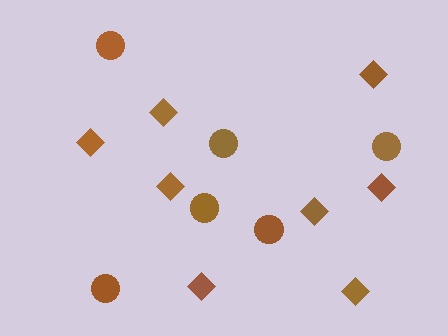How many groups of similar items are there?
There are 2 groups: one group of diamonds (8) and one group of circles (6).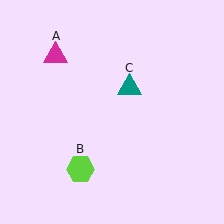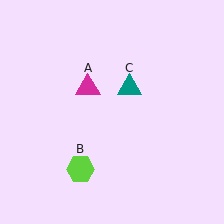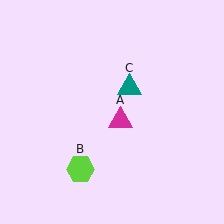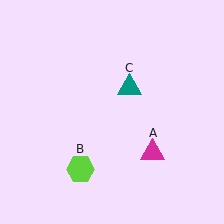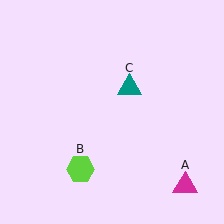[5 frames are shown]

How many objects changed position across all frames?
1 object changed position: magenta triangle (object A).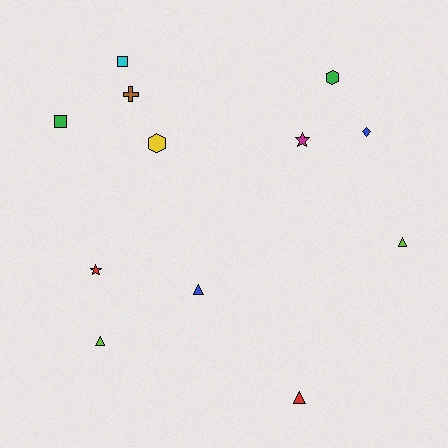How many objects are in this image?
There are 12 objects.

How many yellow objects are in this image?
There is 1 yellow object.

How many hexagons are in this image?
There are 2 hexagons.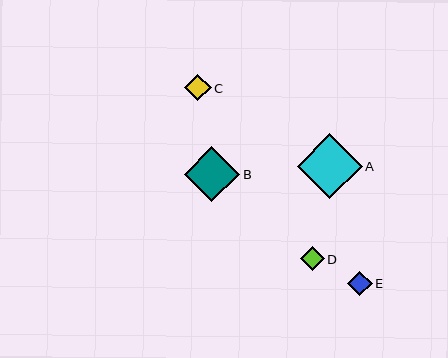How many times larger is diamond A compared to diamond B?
Diamond A is approximately 1.2 times the size of diamond B.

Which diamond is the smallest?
Diamond D is the smallest with a size of approximately 24 pixels.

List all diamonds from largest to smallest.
From largest to smallest: A, B, C, E, D.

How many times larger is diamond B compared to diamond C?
Diamond B is approximately 2.1 times the size of diamond C.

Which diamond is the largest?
Diamond A is the largest with a size of approximately 65 pixels.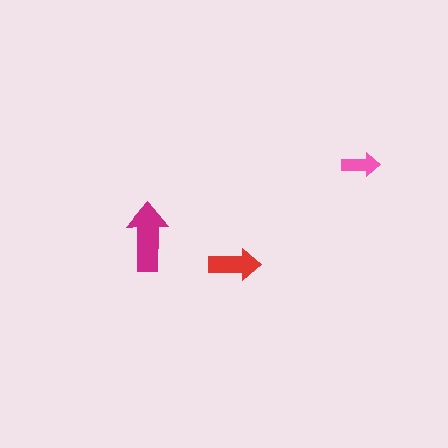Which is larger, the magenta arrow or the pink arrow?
The magenta one.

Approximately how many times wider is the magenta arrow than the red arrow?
About 1.5 times wider.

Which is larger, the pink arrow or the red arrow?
The red one.